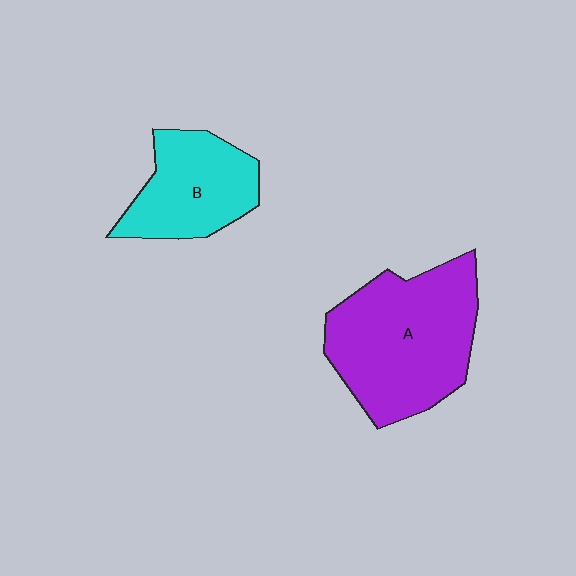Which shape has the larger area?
Shape A (purple).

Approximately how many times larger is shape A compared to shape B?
Approximately 1.6 times.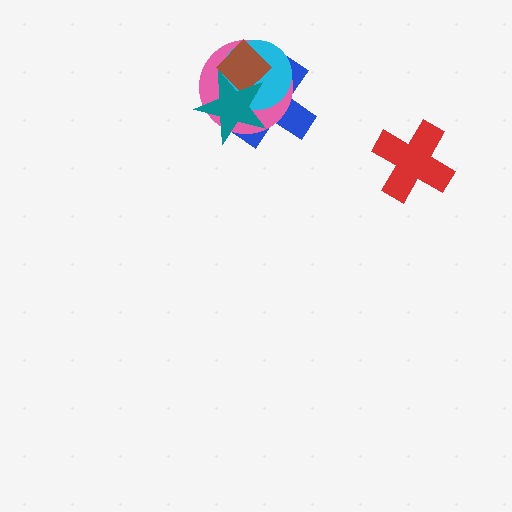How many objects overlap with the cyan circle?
4 objects overlap with the cyan circle.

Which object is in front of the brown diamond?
The teal star is in front of the brown diamond.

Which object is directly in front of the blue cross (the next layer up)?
The pink circle is directly in front of the blue cross.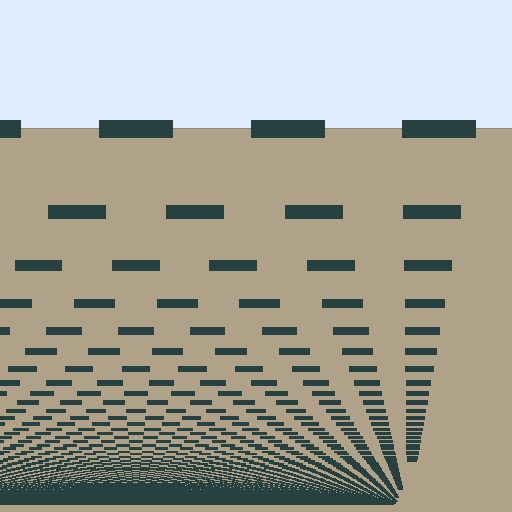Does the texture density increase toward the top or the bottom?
Density increases toward the bottom.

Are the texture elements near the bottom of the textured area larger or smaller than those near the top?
Smaller. The gradient is inverted — elements near the bottom are smaller and denser.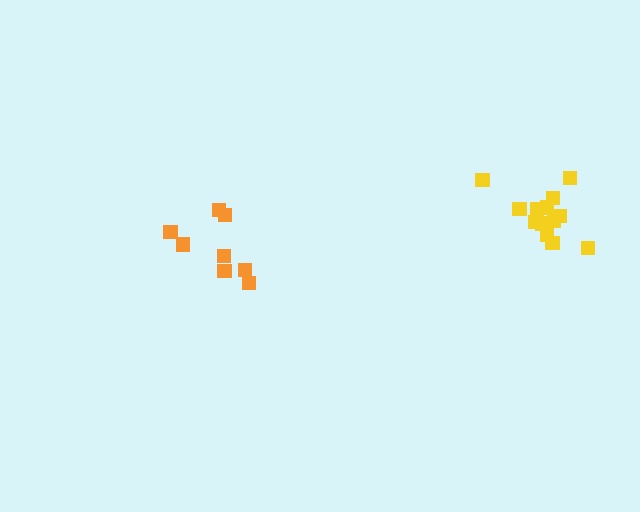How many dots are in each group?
Group 1: 8 dots, Group 2: 13 dots (21 total).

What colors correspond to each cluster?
The clusters are colored: orange, yellow.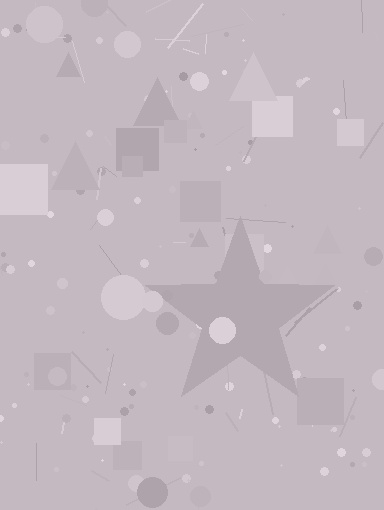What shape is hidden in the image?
A star is hidden in the image.